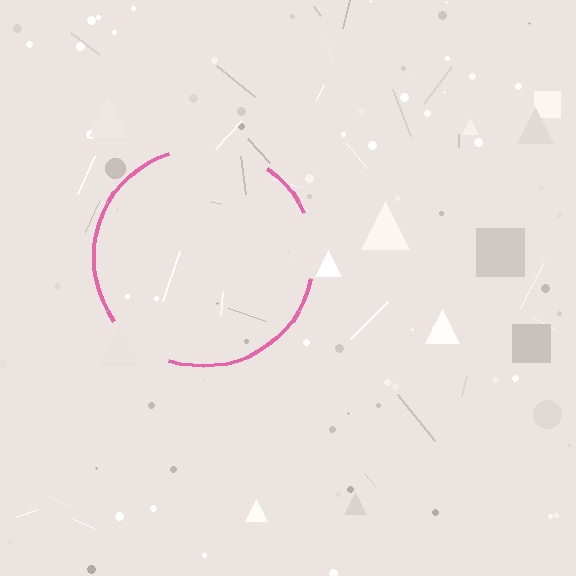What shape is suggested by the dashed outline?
The dashed outline suggests a circle.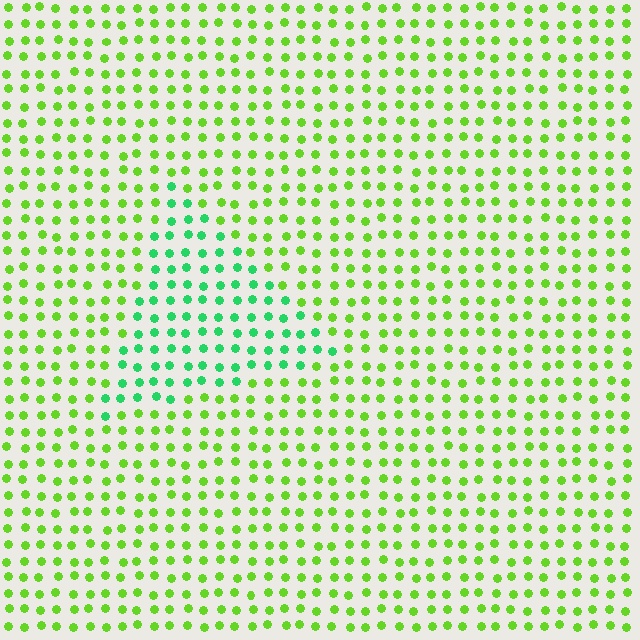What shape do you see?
I see a triangle.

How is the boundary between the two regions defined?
The boundary is defined purely by a slight shift in hue (about 43 degrees). Spacing, size, and orientation are identical on both sides.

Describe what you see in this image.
The image is filled with small lime elements in a uniform arrangement. A triangle-shaped region is visible where the elements are tinted to a slightly different hue, forming a subtle color boundary.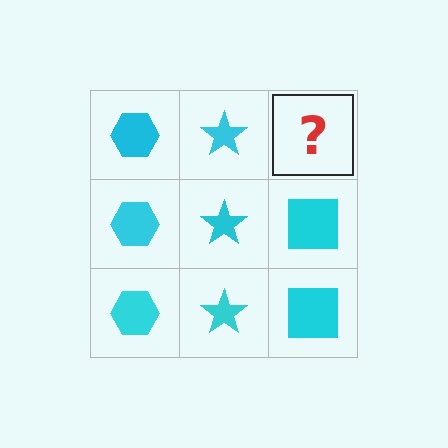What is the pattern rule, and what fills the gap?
The rule is that each column has a consistent shape. The gap should be filled with a cyan square.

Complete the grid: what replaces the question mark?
The question mark should be replaced with a cyan square.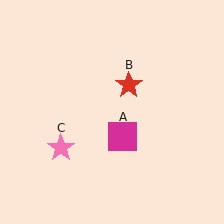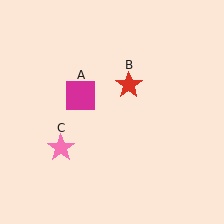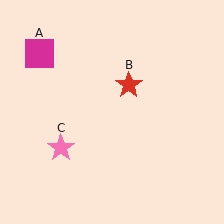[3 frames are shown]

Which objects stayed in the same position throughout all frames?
Red star (object B) and pink star (object C) remained stationary.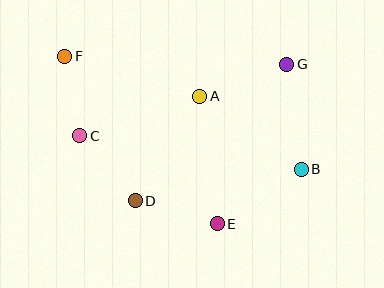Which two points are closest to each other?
Points C and F are closest to each other.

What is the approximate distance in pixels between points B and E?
The distance between B and E is approximately 100 pixels.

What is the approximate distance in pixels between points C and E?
The distance between C and E is approximately 164 pixels.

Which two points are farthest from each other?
Points B and F are farthest from each other.